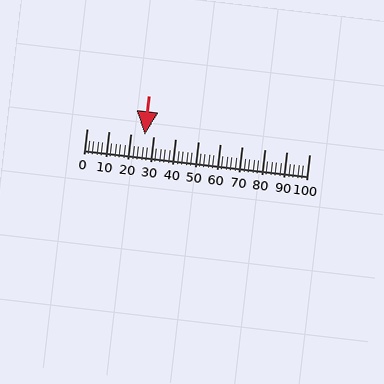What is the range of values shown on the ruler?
The ruler shows values from 0 to 100.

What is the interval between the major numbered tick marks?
The major tick marks are spaced 10 units apart.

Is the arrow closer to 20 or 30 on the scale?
The arrow is closer to 30.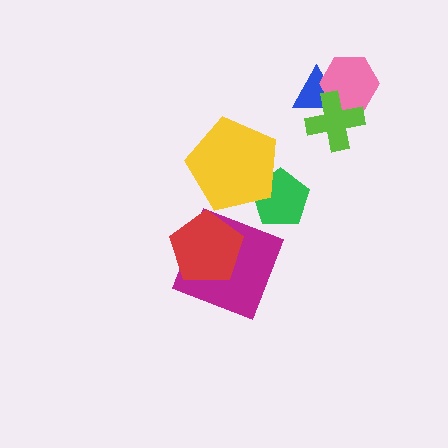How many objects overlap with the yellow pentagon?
1 object overlaps with the yellow pentagon.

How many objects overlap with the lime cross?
2 objects overlap with the lime cross.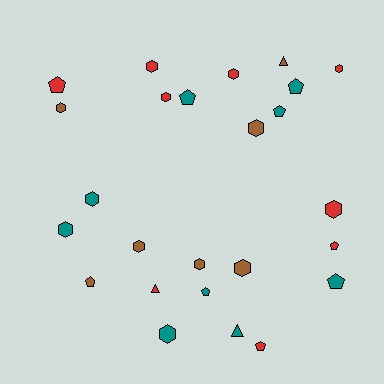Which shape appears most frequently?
Hexagon, with 13 objects.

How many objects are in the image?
There are 25 objects.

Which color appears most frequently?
Red, with 9 objects.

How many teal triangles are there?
There is 1 teal triangle.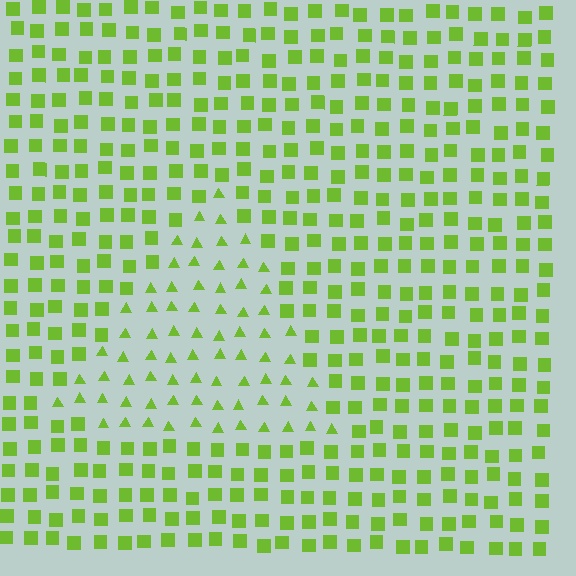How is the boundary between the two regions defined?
The boundary is defined by a change in element shape: triangles inside vs. squares outside. All elements share the same color and spacing.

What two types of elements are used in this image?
The image uses triangles inside the triangle region and squares outside it.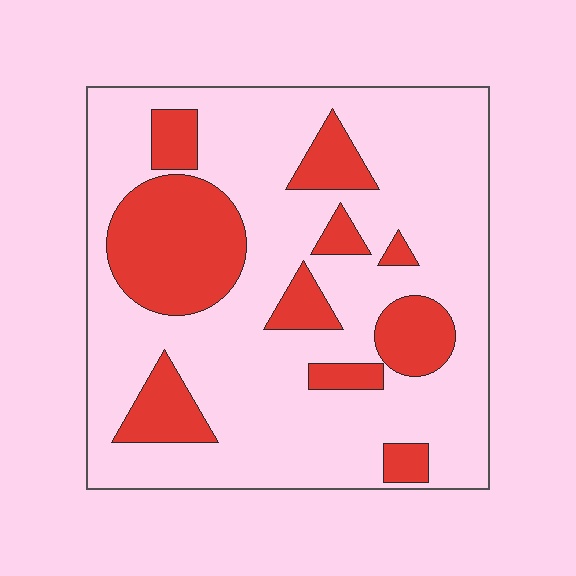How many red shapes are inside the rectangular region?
10.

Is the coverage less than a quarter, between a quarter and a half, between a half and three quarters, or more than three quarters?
Between a quarter and a half.